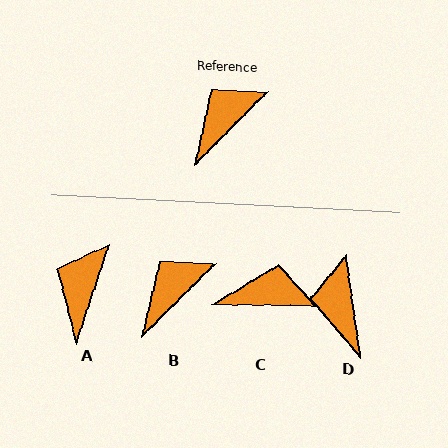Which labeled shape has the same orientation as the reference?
B.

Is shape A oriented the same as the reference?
No, it is off by about 27 degrees.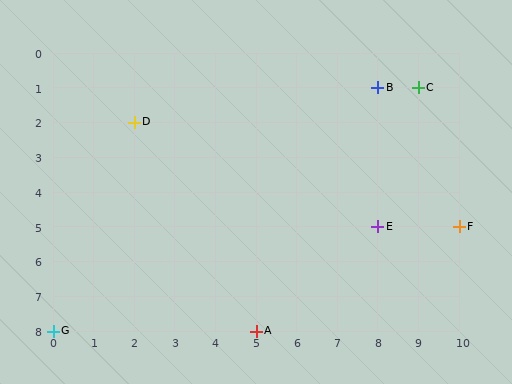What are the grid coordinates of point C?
Point C is at grid coordinates (9, 1).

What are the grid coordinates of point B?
Point B is at grid coordinates (8, 1).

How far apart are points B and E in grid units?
Points B and E are 4 rows apart.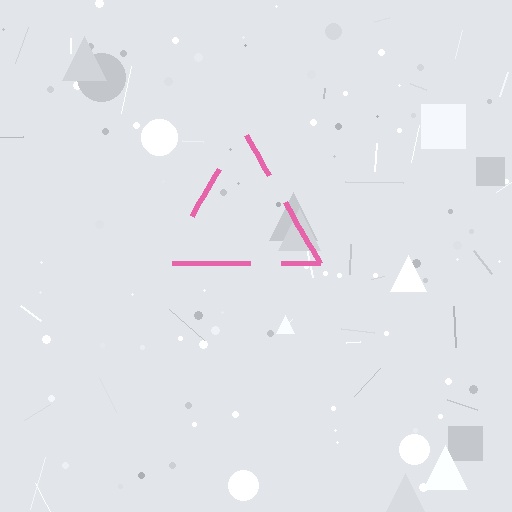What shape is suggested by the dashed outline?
The dashed outline suggests a triangle.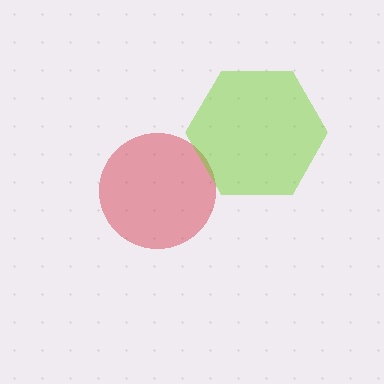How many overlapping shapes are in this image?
There are 2 overlapping shapes in the image.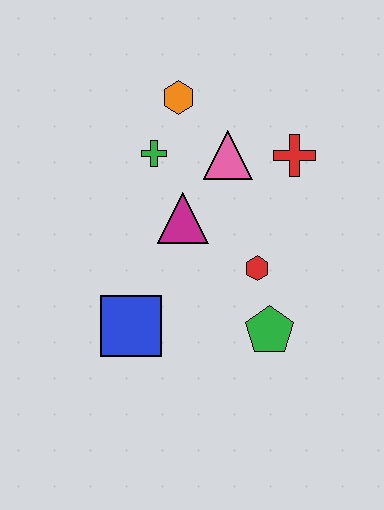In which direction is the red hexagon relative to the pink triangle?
The red hexagon is below the pink triangle.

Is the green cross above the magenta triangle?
Yes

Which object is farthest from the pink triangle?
The blue square is farthest from the pink triangle.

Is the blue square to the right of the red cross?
No